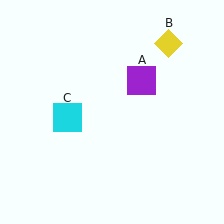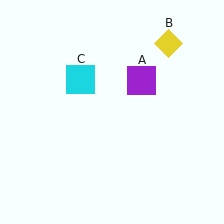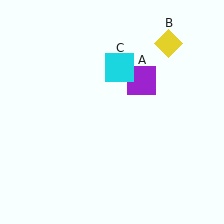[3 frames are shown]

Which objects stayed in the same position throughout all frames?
Purple square (object A) and yellow diamond (object B) remained stationary.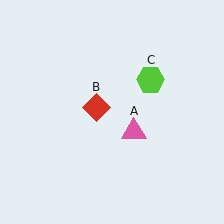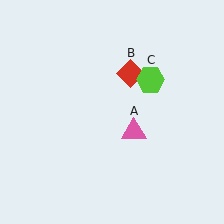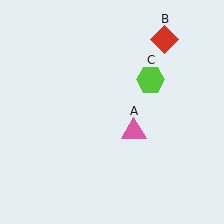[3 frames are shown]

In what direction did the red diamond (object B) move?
The red diamond (object B) moved up and to the right.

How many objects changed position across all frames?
1 object changed position: red diamond (object B).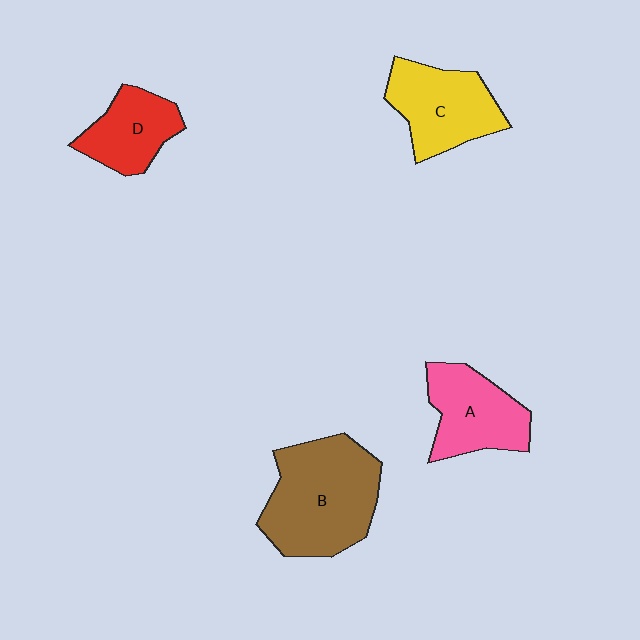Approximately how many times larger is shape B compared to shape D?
Approximately 1.9 times.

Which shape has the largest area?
Shape B (brown).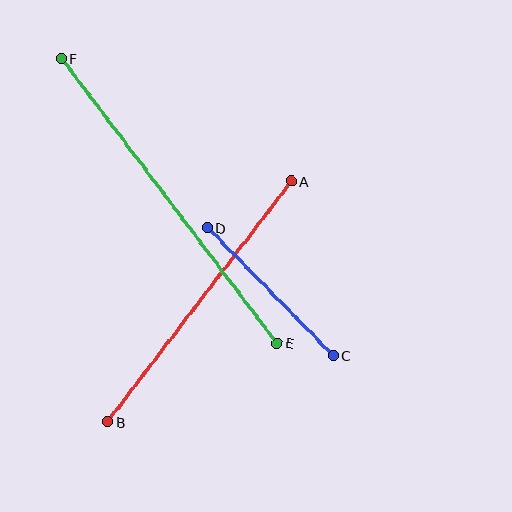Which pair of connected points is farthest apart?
Points E and F are farthest apart.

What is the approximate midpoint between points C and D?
The midpoint is at approximately (270, 292) pixels.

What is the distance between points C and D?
The distance is approximately 179 pixels.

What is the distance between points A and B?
The distance is approximately 303 pixels.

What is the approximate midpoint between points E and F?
The midpoint is at approximately (169, 201) pixels.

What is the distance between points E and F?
The distance is approximately 357 pixels.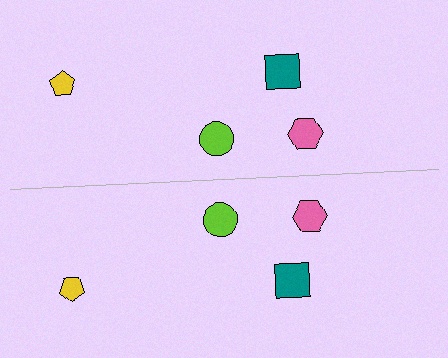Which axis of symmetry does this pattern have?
The pattern has a horizontal axis of symmetry running through the center of the image.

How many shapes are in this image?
There are 8 shapes in this image.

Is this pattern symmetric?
Yes, this pattern has bilateral (reflection) symmetry.